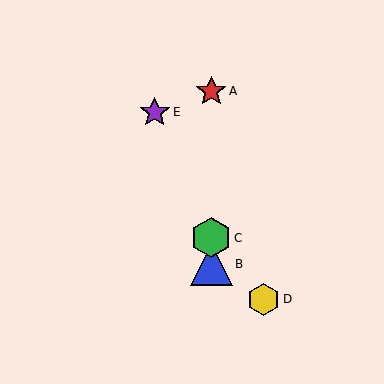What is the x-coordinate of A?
Object A is at x≈211.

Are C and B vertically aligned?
Yes, both are at x≈211.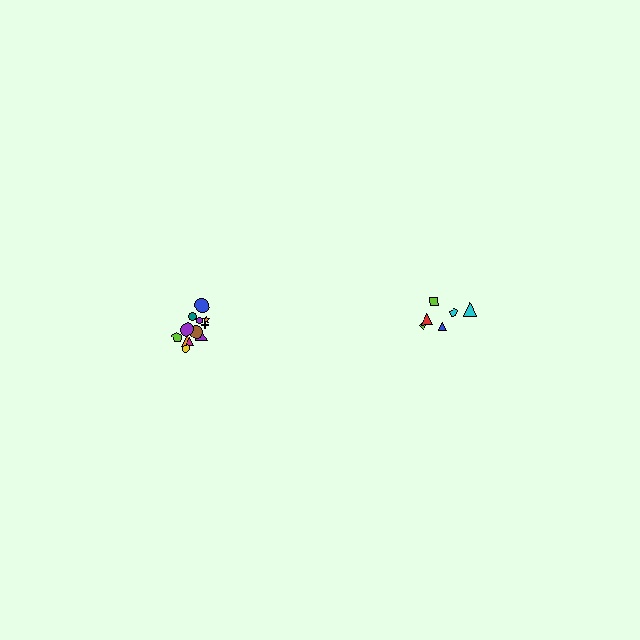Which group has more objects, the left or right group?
The left group.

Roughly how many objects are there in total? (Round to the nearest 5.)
Roughly 20 objects in total.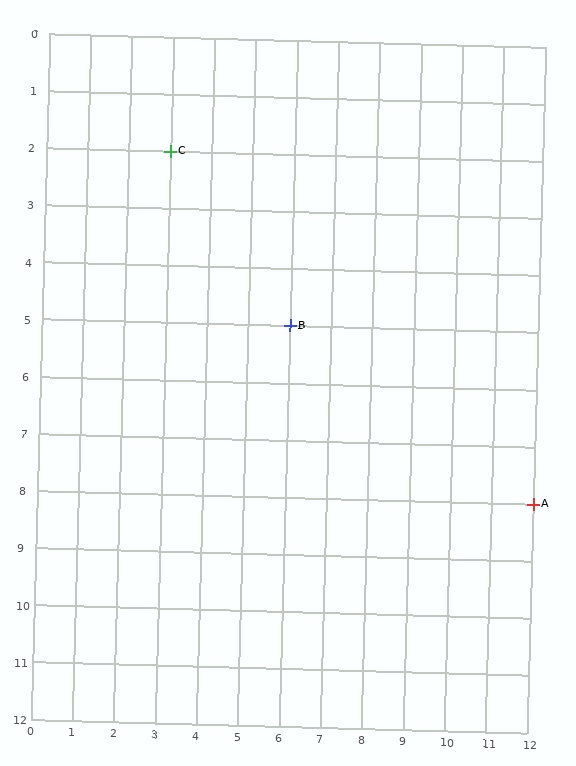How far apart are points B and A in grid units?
Points B and A are 6 columns and 3 rows apart (about 6.7 grid units diagonally).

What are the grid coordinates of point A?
Point A is at grid coordinates (12, 8).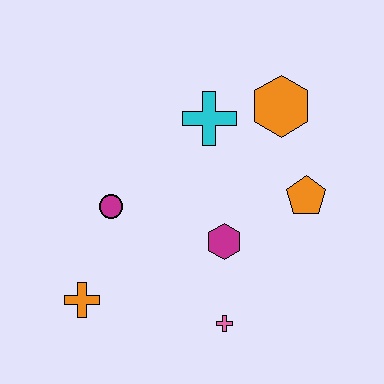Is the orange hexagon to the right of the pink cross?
Yes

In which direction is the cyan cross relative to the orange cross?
The cyan cross is above the orange cross.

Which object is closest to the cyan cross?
The orange hexagon is closest to the cyan cross.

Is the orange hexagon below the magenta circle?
No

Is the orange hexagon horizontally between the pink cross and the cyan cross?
No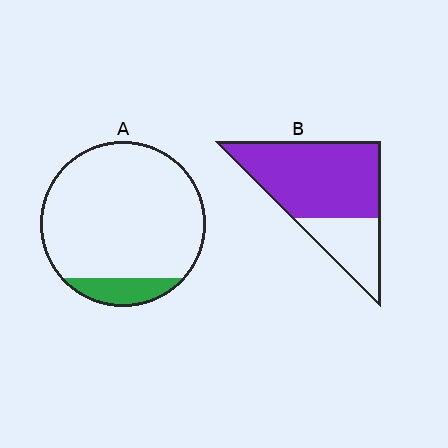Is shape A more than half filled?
No.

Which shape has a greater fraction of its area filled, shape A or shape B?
Shape B.